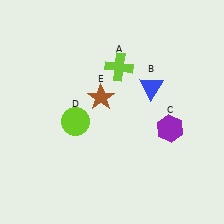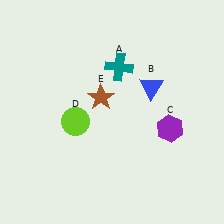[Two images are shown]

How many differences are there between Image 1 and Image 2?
There is 1 difference between the two images.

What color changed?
The cross (A) changed from lime in Image 1 to teal in Image 2.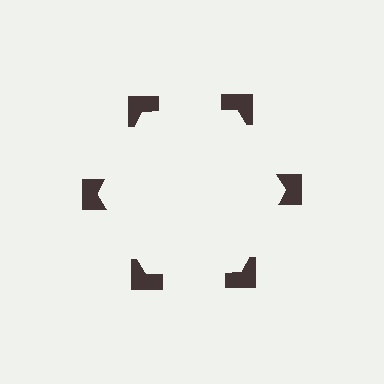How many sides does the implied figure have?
6 sides.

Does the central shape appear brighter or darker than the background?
It typically appears slightly brighter than the background, even though no actual brightness change is drawn.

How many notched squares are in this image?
There are 6 — one at each vertex of the illusory hexagon.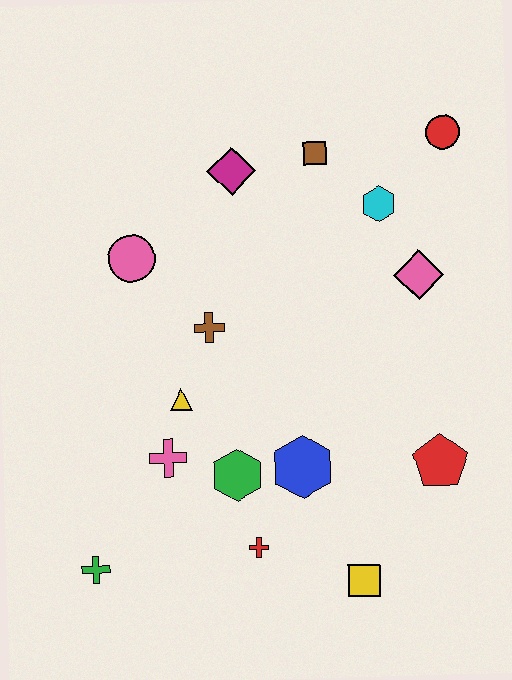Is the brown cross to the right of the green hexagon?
No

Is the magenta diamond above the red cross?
Yes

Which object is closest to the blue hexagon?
The green hexagon is closest to the blue hexagon.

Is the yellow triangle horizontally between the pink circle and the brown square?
Yes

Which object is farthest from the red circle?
The green cross is farthest from the red circle.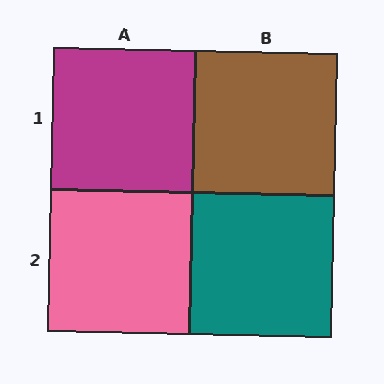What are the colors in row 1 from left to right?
Magenta, brown.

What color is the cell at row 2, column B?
Teal.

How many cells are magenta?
1 cell is magenta.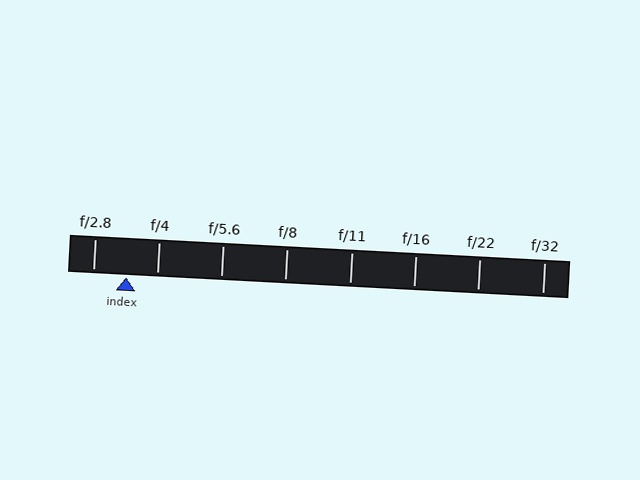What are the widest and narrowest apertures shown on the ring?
The widest aperture shown is f/2.8 and the narrowest is f/32.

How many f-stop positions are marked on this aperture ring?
There are 8 f-stop positions marked.